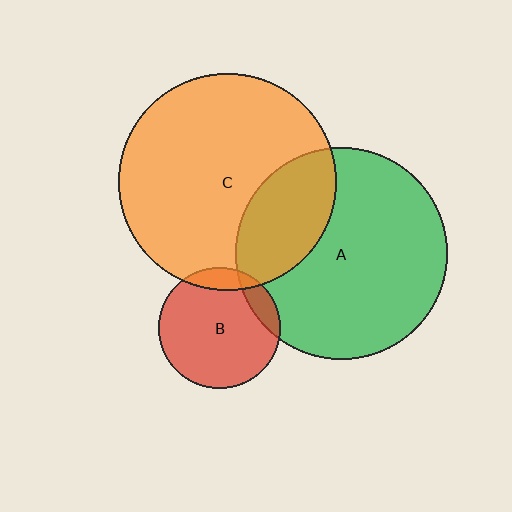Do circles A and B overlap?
Yes.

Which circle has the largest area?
Circle C (orange).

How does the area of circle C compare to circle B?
Approximately 3.2 times.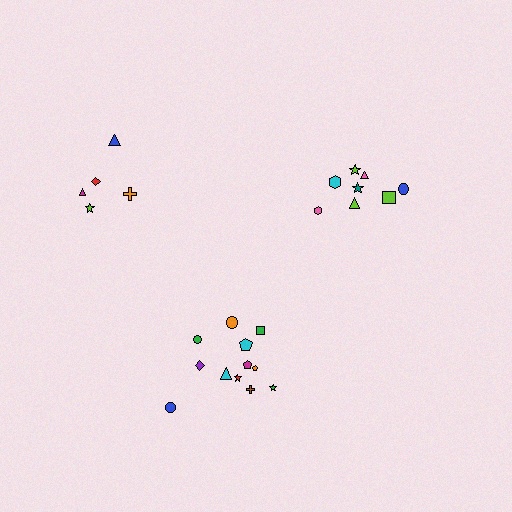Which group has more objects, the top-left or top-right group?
The top-right group.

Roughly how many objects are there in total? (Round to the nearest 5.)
Roughly 25 objects in total.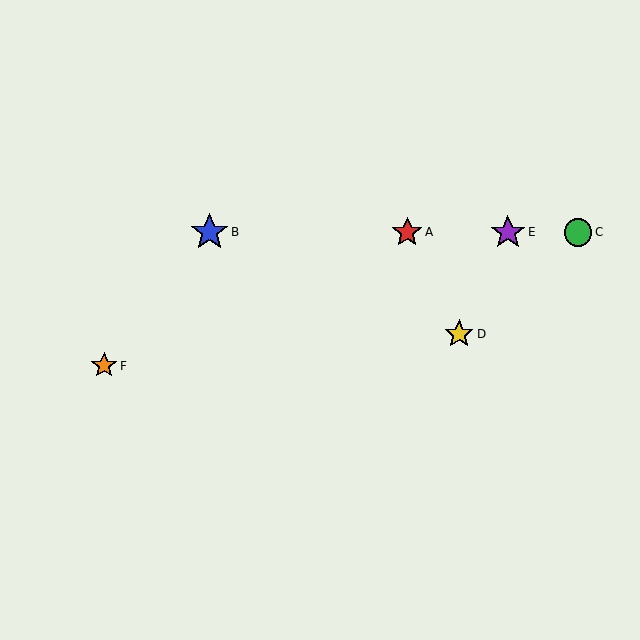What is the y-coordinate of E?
Object E is at y≈232.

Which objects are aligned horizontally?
Objects A, B, C, E are aligned horizontally.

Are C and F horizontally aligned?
No, C is at y≈232 and F is at y≈366.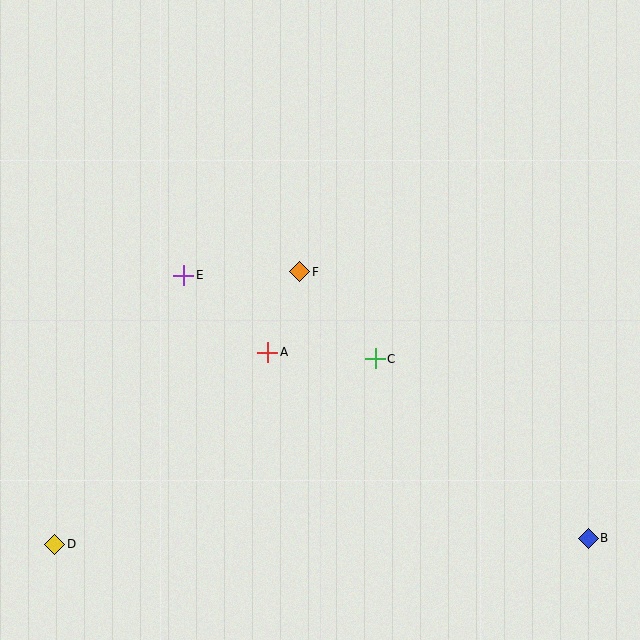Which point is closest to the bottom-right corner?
Point B is closest to the bottom-right corner.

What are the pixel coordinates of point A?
Point A is at (268, 352).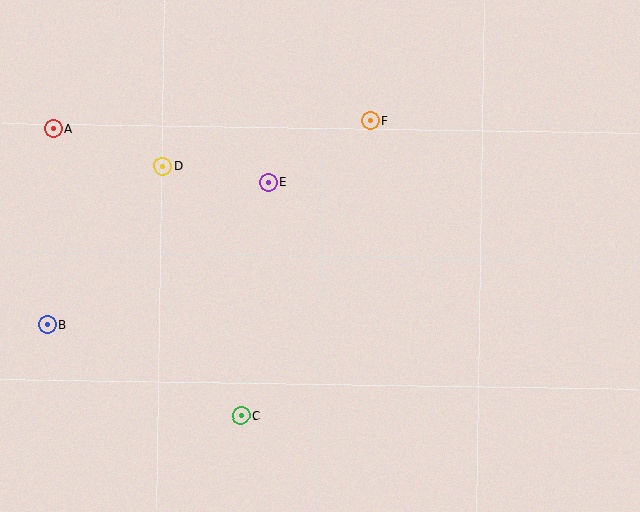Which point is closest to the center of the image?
Point E at (268, 182) is closest to the center.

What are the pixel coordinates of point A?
Point A is at (53, 129).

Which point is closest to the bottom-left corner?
Point B is closest to the bottom-left corner.